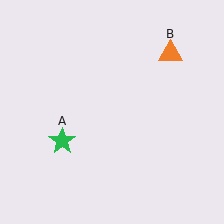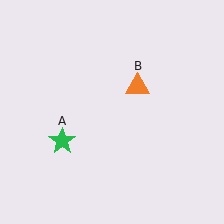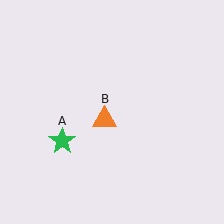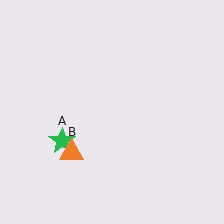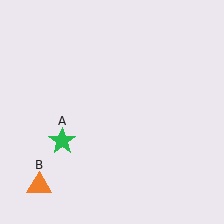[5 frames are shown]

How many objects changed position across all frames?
1 object changed position: orange triangle (object B).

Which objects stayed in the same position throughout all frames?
Green star (object A) remained stationary.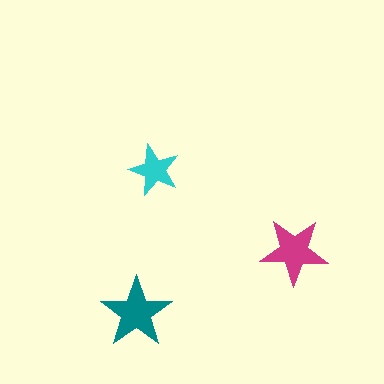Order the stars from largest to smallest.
the teal one, the magenta one, the cyan one.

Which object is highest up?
The cyan star is topmost.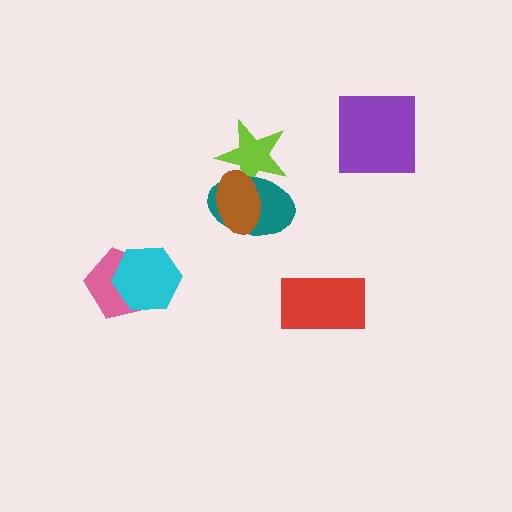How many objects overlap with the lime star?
2 objects overlap with the lime star.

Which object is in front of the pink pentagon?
The cyan hexagon is in front of the pink pentagon.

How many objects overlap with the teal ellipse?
2 objects overlap with the teal ellipse.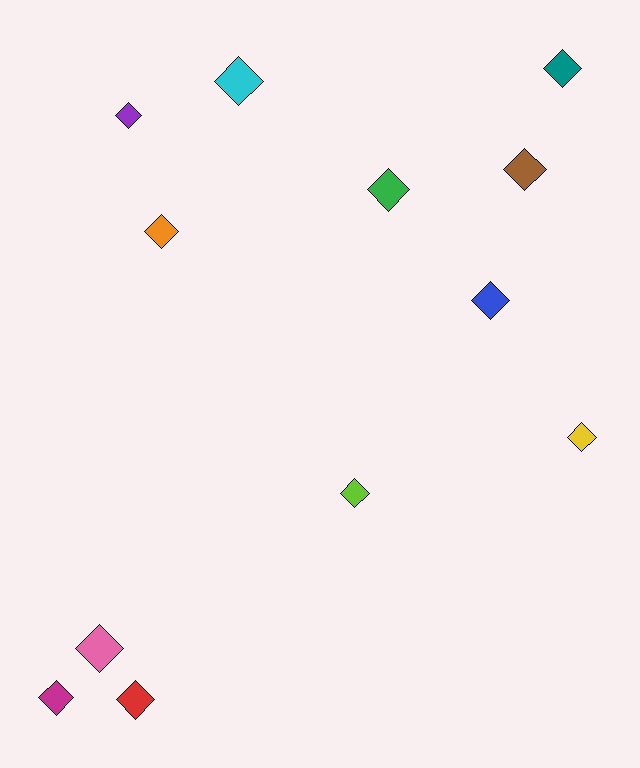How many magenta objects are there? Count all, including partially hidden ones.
There is 1 magenta object.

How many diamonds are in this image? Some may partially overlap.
There are 12 diamonds.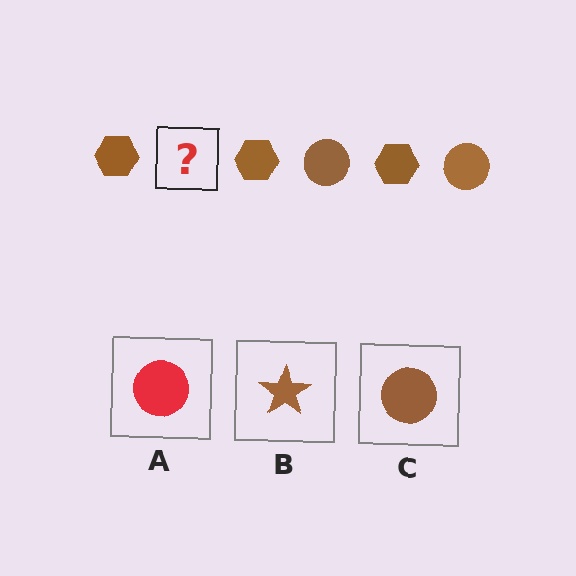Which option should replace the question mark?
Option C.